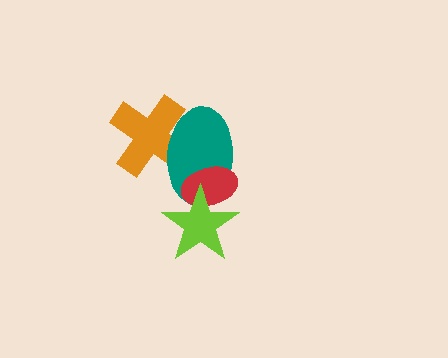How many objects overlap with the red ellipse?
2 objects overlap with the red ellipse.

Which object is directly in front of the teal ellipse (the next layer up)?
The red ellipse is directly in front of the teal ellipse.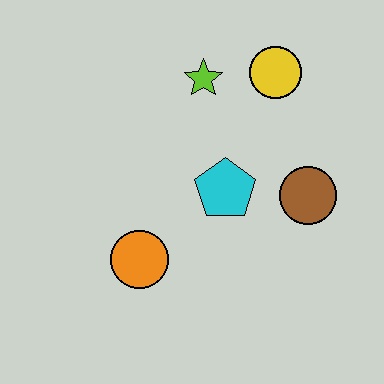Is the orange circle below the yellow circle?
Yes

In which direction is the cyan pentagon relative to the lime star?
The cyan pentagon is below the lime star.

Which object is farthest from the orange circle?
The yellow circle is farthest from the orange circle.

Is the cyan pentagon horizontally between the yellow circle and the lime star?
Yes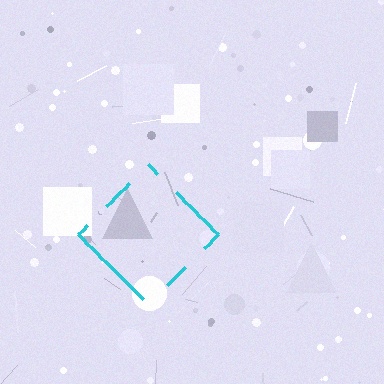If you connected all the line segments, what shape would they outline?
They would outline a diamond.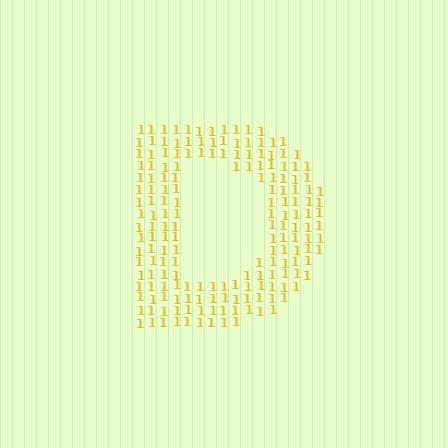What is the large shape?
The large shape is the letter D.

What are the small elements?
The small elements are digit 1's.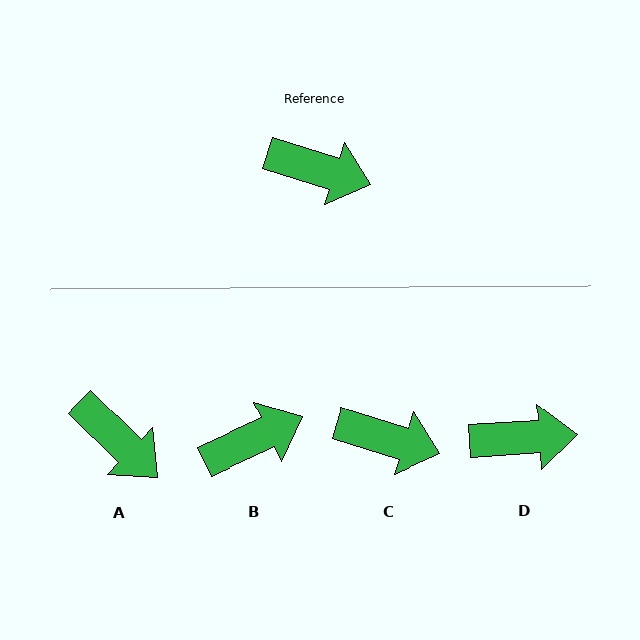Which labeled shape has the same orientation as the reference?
C.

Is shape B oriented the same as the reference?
No, it is off by about 42 degrees.